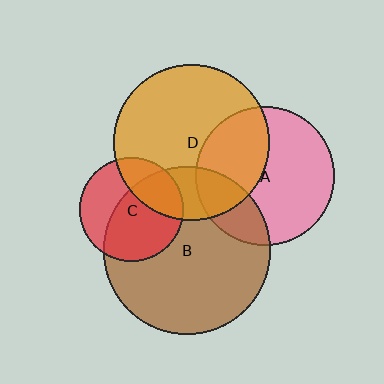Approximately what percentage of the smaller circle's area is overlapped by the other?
Approximately 40%.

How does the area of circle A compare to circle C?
Approximately 1.8 times.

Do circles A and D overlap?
Yes.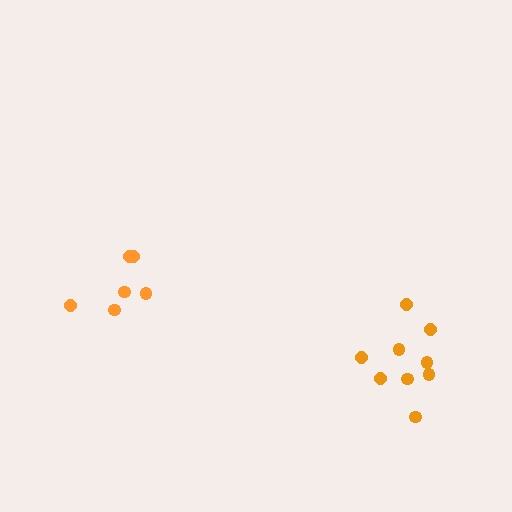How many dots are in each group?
Group 1: 6 dots, Group 2: 10 dots (16 total).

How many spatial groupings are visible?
There are 2 spatial groupings.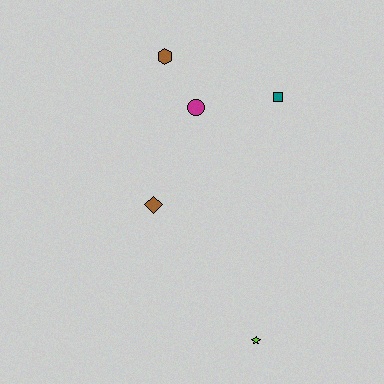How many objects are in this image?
There are 5 objects.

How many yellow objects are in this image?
There are no yellow objects.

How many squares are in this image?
There is 1 square.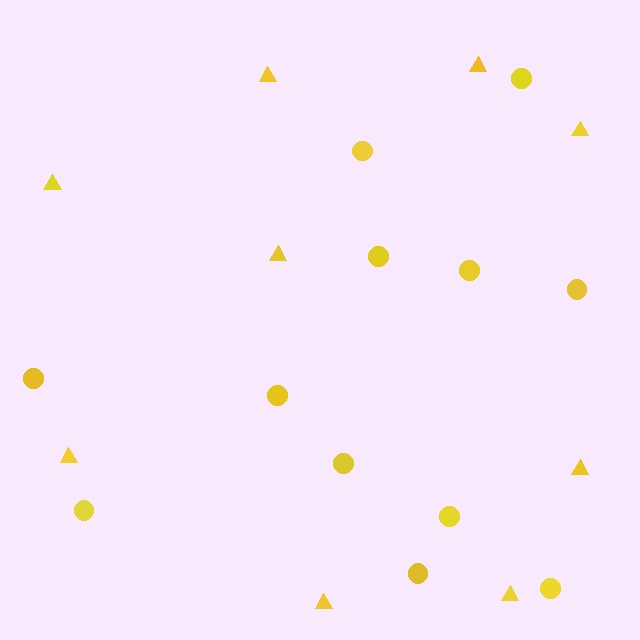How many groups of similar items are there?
There are 2 groups: one group of triangles (9) and one group of circles (12).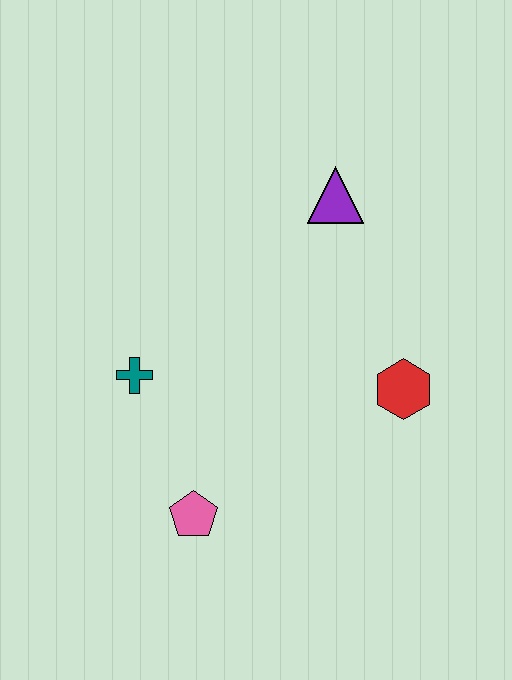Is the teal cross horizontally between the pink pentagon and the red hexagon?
No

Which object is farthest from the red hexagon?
The teal cross is farthest from the red hexagon.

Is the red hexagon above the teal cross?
No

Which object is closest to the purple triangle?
The red hexagon is closest to the purple triangle.